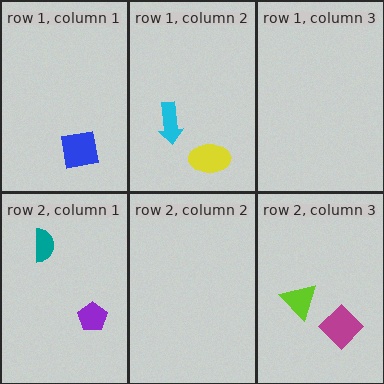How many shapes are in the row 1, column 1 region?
1.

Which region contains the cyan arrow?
The row 1, column 2 region.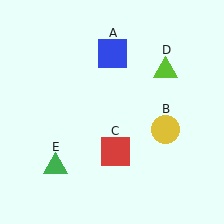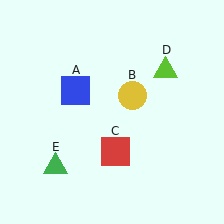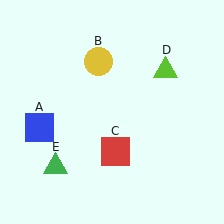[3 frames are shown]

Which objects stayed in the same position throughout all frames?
Red square (object C) and lime triangle (object D) and green triangle (object E) remained stationary.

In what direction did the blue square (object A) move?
The blue square (object A) moved down and to the left.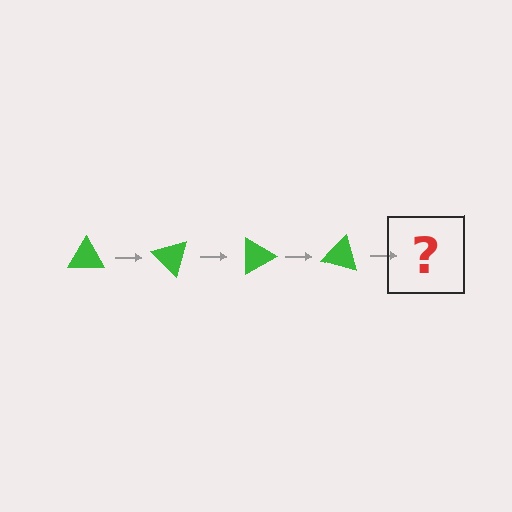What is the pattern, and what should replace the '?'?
The pattern is that the triangle rotates 45 degrees each step. The '?' should be a green triangle rotated 180 degrees.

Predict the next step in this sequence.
The next step is a green triangle rotated 180 degrees.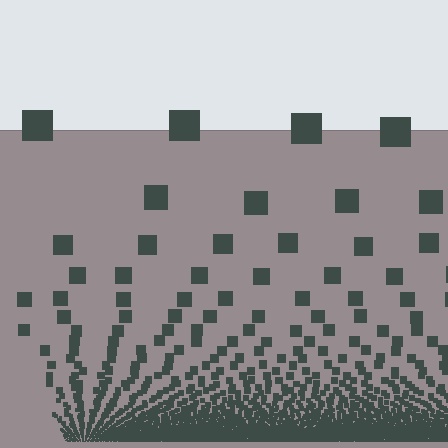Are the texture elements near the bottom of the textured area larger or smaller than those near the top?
Smaller. The gradient is inverted — elements near the bottom are smaller and denser.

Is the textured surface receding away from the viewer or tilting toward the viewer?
The surface appears to tilt toward the viewer. Texture elements get larger and sparser toward the top.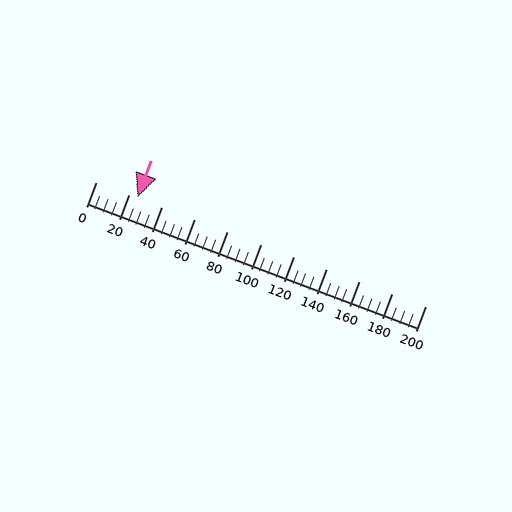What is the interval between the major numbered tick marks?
The major tick marks are spaced 20 units apart.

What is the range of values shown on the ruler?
The ruler shows values from 0 to 200.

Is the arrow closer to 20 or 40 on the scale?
The arrow is closer to 20.